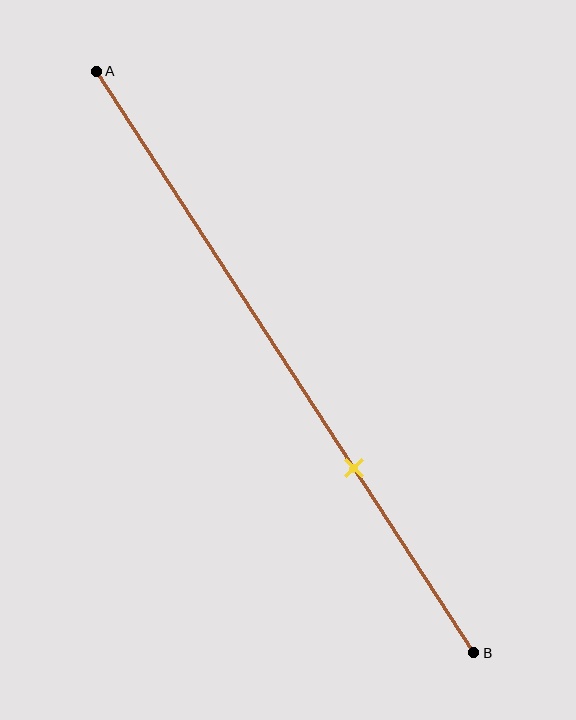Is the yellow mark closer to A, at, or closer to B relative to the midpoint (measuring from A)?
The yellow mark is closer to point B than the midpoint of segment AB.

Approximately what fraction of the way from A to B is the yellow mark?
The yellow mark is approximately 70% of the way from A to B.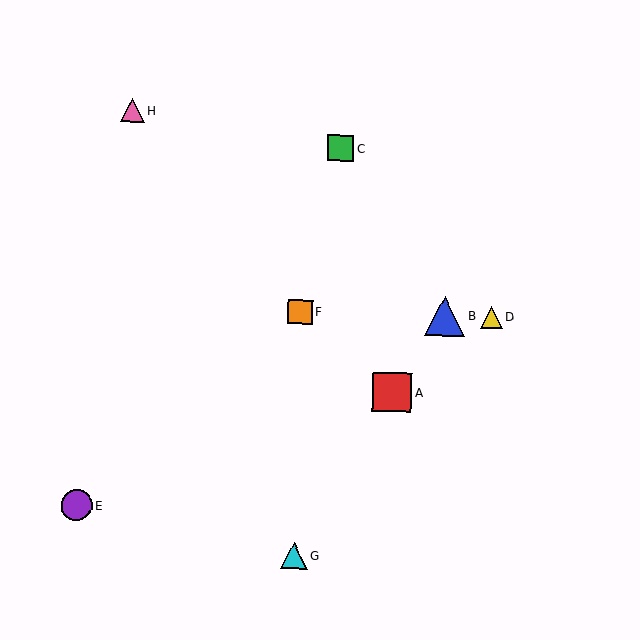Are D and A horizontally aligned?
No, D is at y≈317 and A is at y≈392.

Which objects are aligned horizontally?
Objects B, D, F are aligned horizontally.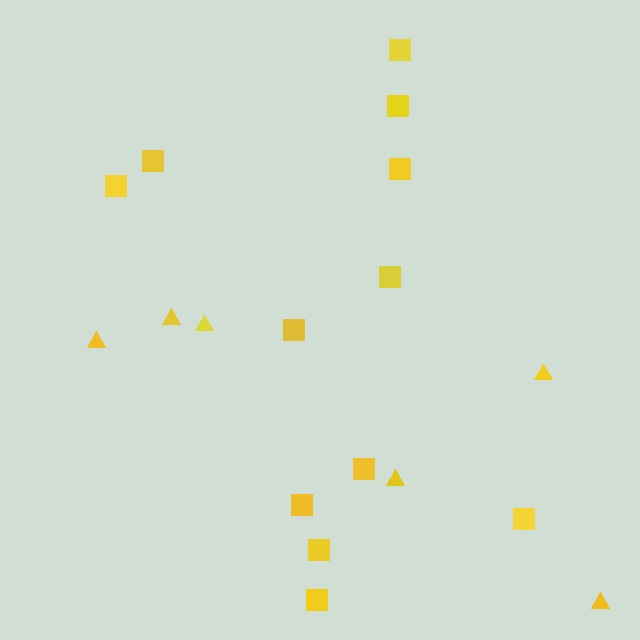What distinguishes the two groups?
There are 2 groups: one group of squares (12) and one group of triangles (6).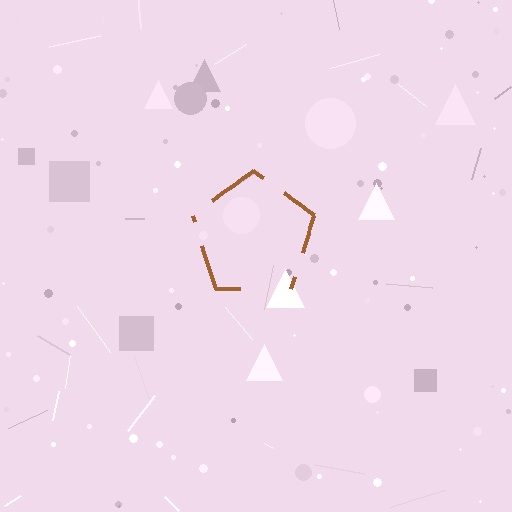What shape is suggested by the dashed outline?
The dashed outline suggests a pentagon.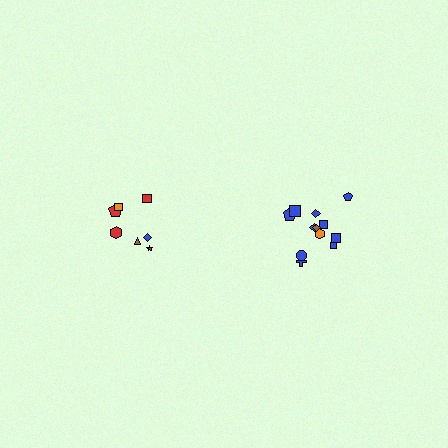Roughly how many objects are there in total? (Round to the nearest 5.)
Roughly 20 objects in total.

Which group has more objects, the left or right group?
The right group.